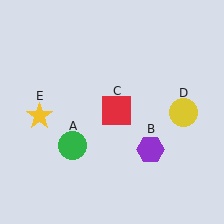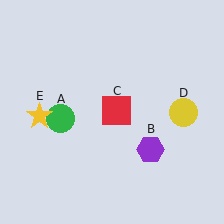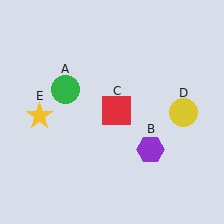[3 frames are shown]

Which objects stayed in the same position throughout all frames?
Purple hexagon (object B) and red square (object C) and yellow circle (object D) and yellow star (object E) remained stationary.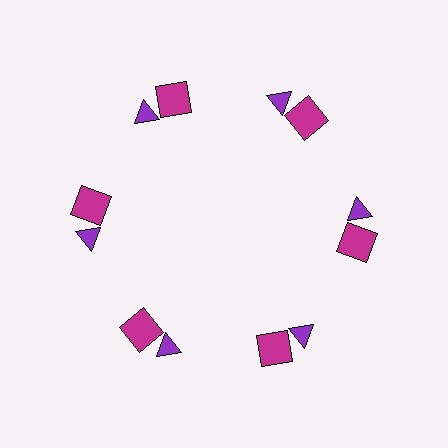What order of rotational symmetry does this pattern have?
This pattern has 6-fold rotational symmetry.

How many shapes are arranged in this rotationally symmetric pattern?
There are 12 shapes, arranged in 6 groups of 2.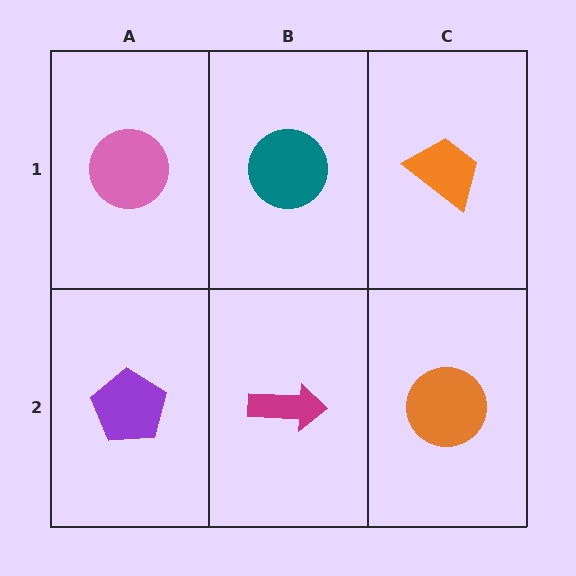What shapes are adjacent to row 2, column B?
A teal circle (row 1, column B), a purple pentagon (row 2, column A), an orange circle (row 2, column C).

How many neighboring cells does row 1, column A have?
2.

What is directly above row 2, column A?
A pink circle.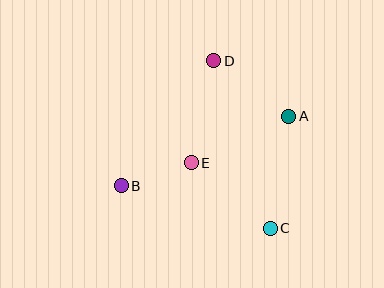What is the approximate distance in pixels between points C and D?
The distance between C and D is approximately 177 pixels.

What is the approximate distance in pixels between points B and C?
The distance between B and C is approximately 155 pixels.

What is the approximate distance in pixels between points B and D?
The distance between B and D is approximately 156 pixels.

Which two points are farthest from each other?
Points A and B are farthest from each other.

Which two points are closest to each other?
Points B and E are closest to each other.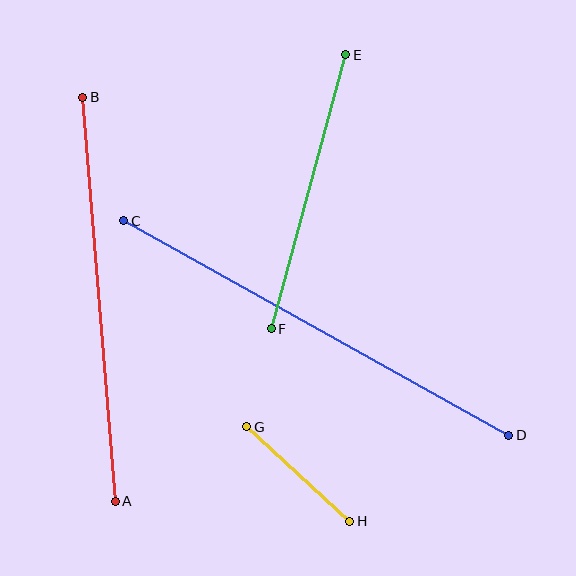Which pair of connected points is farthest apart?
Points C and D are farthest apart.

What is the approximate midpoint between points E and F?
The midpoint is at approximately (309, 192) pixels.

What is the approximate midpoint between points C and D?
The midpoint is at approximately (316, 328) pixels.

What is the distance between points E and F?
The distance is approximately 284 pixels.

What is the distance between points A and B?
The distance is approximately 406 pixels.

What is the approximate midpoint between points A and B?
The midpoint is at approximately (99, 299) pixels.